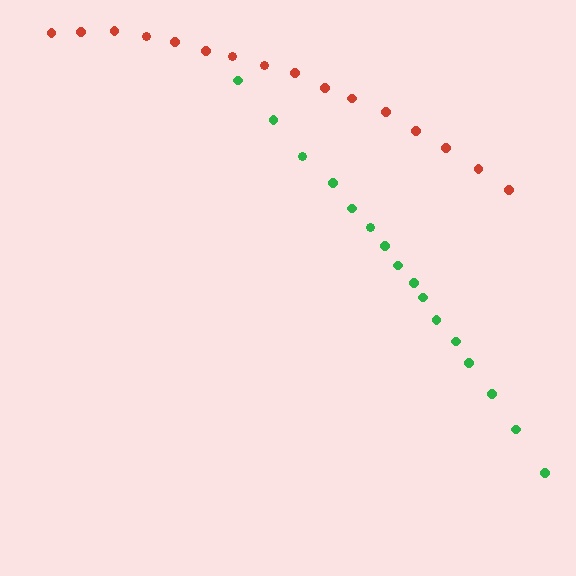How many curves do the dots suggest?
There are 2 distinct paths.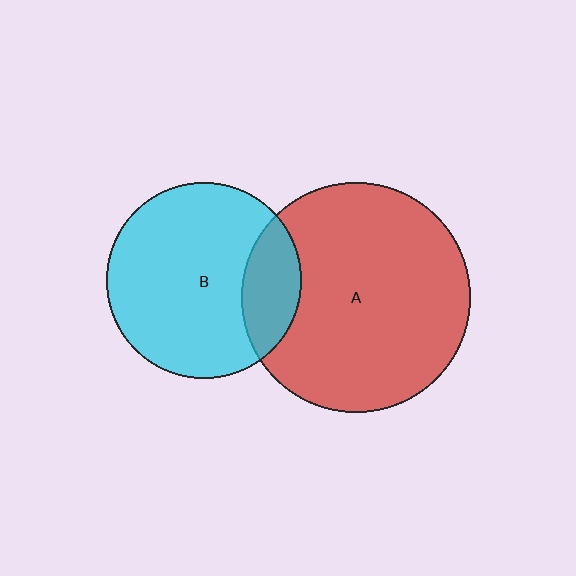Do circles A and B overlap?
Yes.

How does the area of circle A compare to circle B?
Approximately 1.4 times.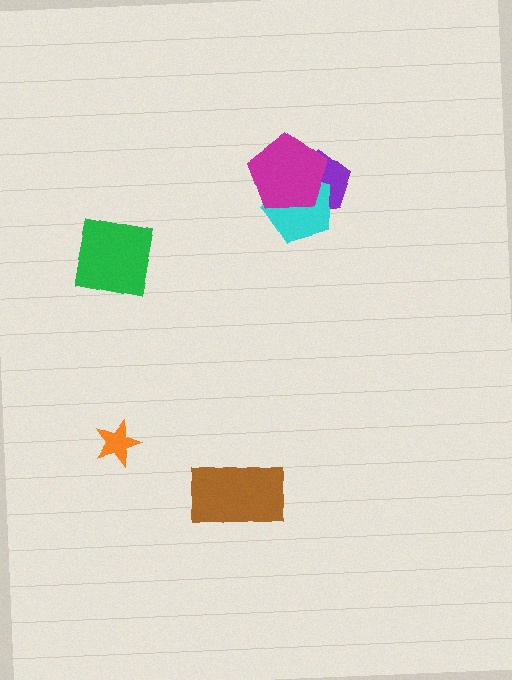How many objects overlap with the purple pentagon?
2 objects overlap with the purple pentagon.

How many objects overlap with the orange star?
0 objects overlap with the orange star.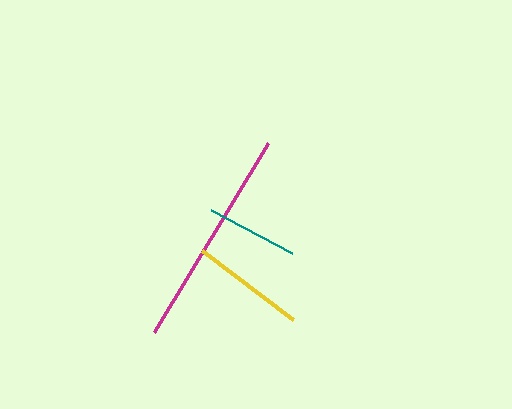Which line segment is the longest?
The magenta line is the longest at approximately 220 pixels.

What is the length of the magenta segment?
The magenta segment is approximately 220 pixels long.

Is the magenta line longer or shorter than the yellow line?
The magenta line is longer than the yellow line.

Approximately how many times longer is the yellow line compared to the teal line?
The yellow line is approximately 1.2 times the length of the teal line.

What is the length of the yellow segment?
The yellow segment is approximately 115 pixels long.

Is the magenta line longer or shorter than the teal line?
The magenta line is longer than the teal line.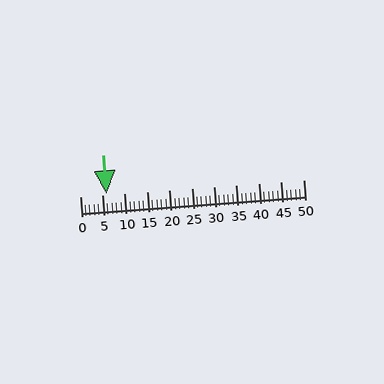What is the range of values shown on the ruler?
The ruler shows values from 0 to 50.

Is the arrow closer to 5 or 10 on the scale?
The arrow is closer to 5.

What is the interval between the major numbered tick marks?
The major tick marks are spaced 5 units apart.